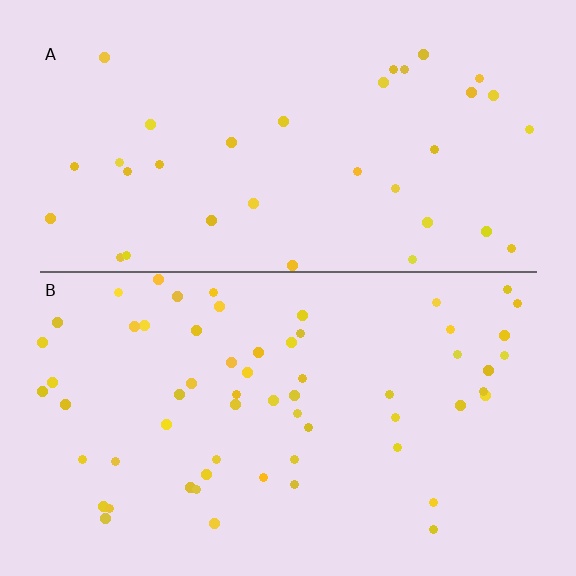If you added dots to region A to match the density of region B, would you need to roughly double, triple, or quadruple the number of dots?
Approximately double.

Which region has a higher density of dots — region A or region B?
B (the bottom).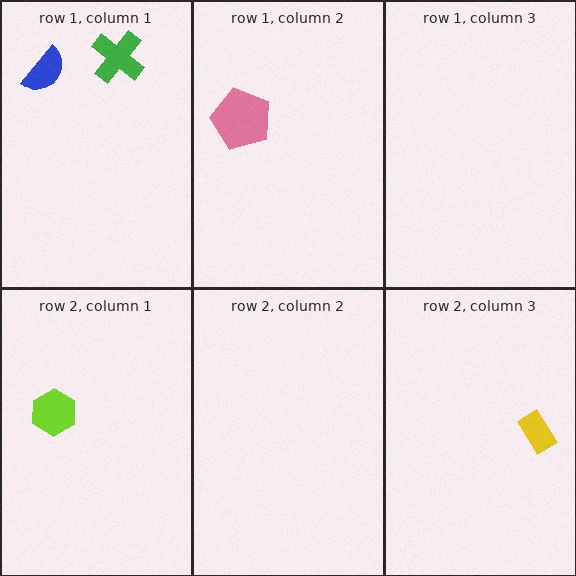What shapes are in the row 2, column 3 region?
The yellow rectangle.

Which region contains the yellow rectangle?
The row 2, column 3 region.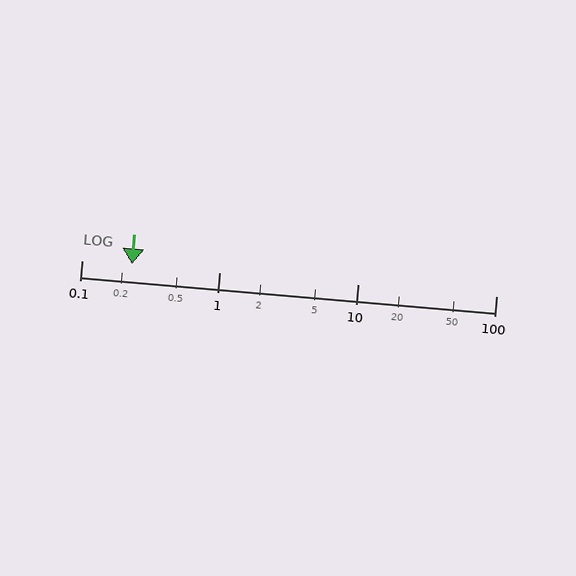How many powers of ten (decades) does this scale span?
The scale spans 3 decades, from 0.1 to 100.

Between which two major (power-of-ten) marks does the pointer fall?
The pointer is between 0.1 and 1.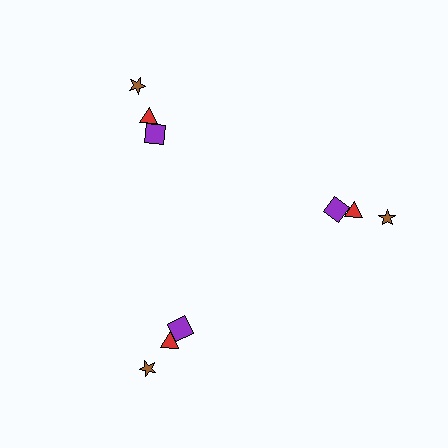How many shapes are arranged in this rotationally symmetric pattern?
There are 9 shapes, arranged in 3 groups of 3.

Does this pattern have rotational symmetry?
Yes, this pattern has 3-fold rotational symmetry. It looks the same after rotating 120 degrees around the center.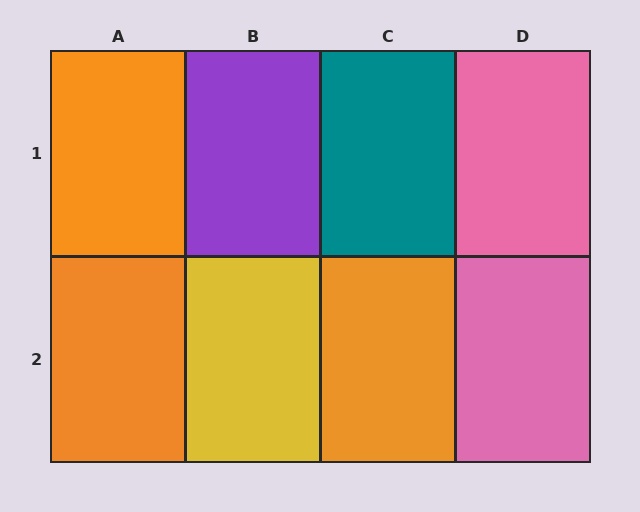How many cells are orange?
3 cells are orange.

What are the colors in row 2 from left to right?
Orange, yellow, orange, pink.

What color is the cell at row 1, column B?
Purple.